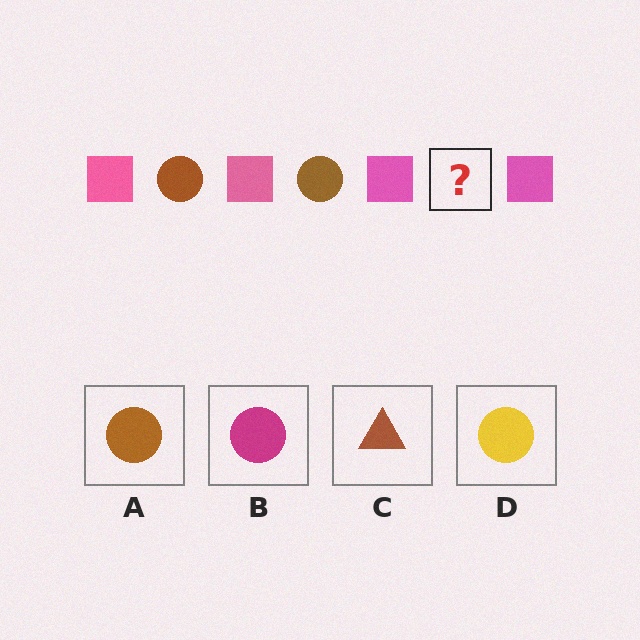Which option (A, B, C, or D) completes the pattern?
A.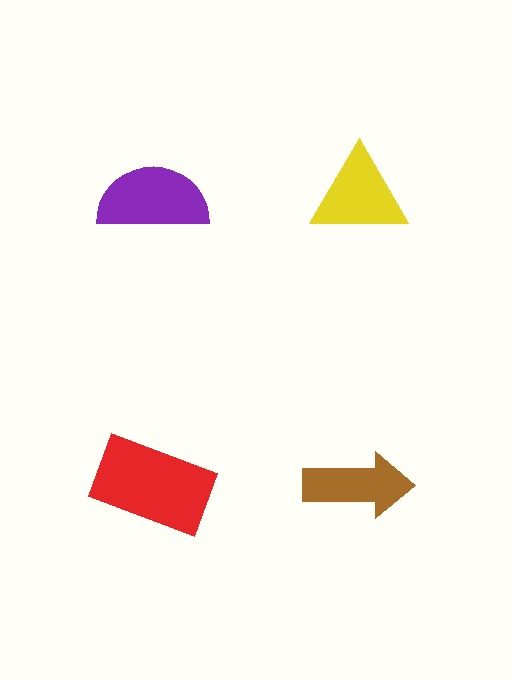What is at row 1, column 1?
A purple semicircle.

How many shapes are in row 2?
2 shapes.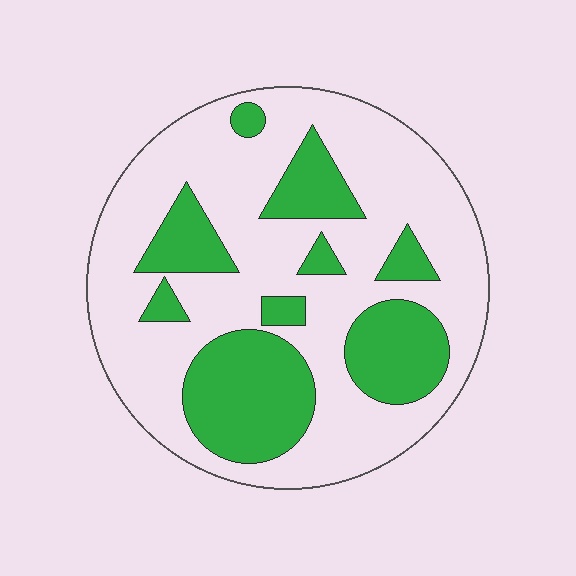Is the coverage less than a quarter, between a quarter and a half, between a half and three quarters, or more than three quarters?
Between a quarter and a half.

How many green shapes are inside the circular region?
9.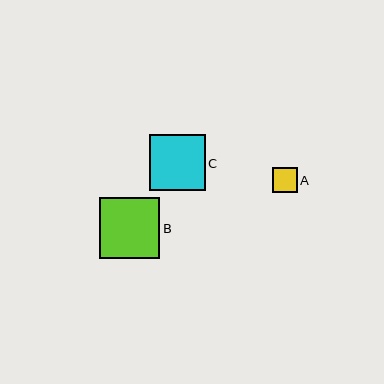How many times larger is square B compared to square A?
Square B is approximately 2.5 times the size of square A.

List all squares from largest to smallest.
From largest to smallest: B, C, A.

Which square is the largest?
Square B is the largest with a size of approximately 60 pixels.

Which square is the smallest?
Square A is the smallest with a size of approximately 24 pixels.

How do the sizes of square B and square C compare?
Square B and square C are approximately the same size.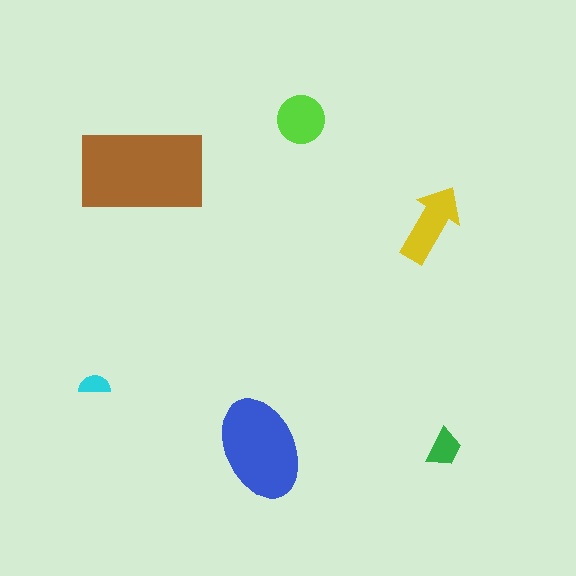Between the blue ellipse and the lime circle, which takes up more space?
The blue ellipse.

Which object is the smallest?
The cyan semicircle.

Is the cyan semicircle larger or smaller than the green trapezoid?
Smaller.